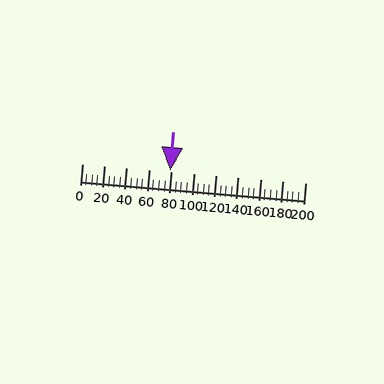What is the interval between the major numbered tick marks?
The major tick marks are spaced 20 units apart.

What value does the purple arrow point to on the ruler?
The purple arrow points to approximately 79.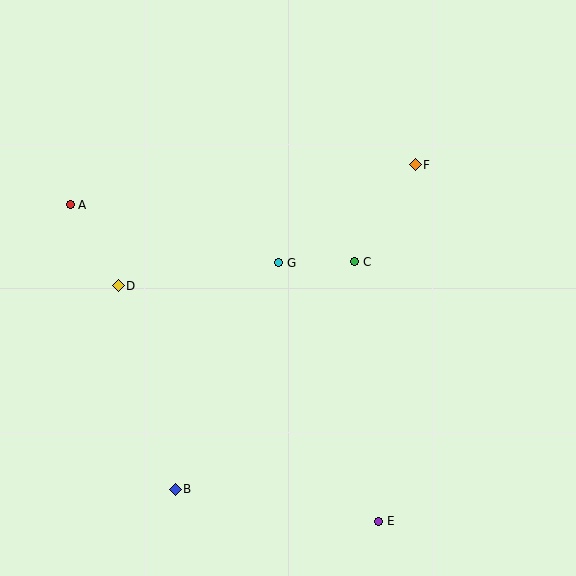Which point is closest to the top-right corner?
Point F is closest to the top-right corner.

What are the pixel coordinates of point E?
Point E is at (379, 521).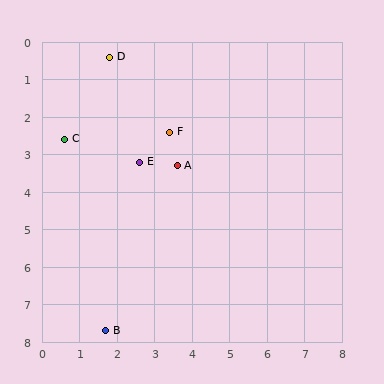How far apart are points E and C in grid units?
Points E and C are about 2.1 grid units apart.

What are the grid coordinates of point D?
Point D is at approximately (1.8, 0.4).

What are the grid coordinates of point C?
Point C is at approximately (0.6, 2.6).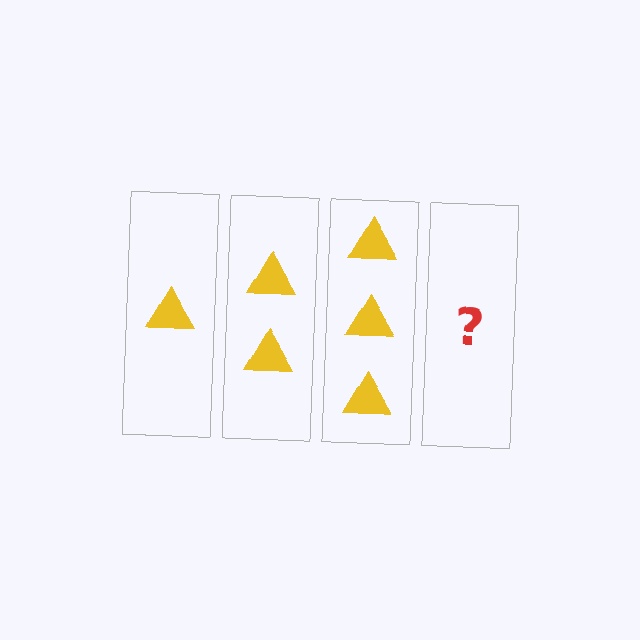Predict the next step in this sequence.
The next step is 4 triangles.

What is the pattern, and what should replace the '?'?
The pattern is that each step adds one more triangle. The '?' should be 4 triangles.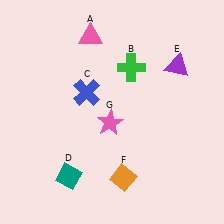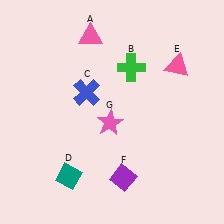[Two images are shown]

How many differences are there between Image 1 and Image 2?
There are 2 differences between the two images.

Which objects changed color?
E changed from purple to pink. F changed from orange to purple.